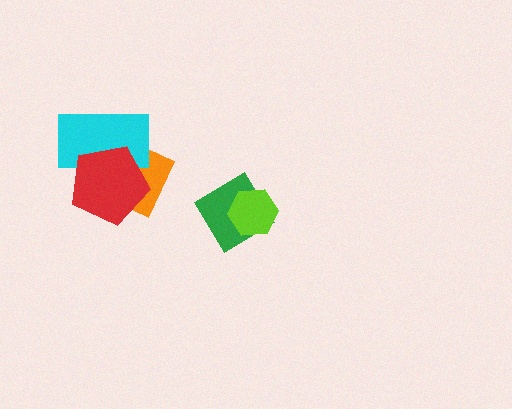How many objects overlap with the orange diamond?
2 objects overlap with the orange diamond.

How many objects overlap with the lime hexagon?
1 object overlaps with the lime hexagon.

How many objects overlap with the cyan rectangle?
2 objects overlap with the cyan rectangle.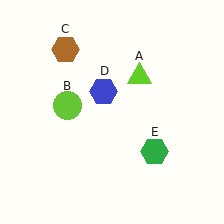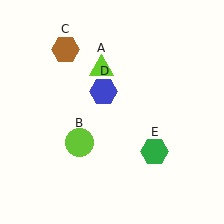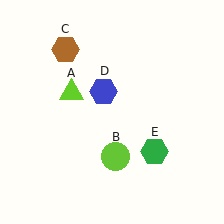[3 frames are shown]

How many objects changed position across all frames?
2 objects changed position: lime triangle (object A), lime circle (object B).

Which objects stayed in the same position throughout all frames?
Brown hexagon (object C) and blue hexagon (object D) and green hexagon (object E) remained stationary.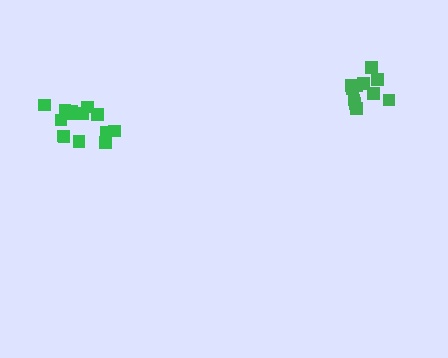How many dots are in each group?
Group 1: 11 dots, Group 2: 14 dots (25 total).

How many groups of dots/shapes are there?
There are 2 groups.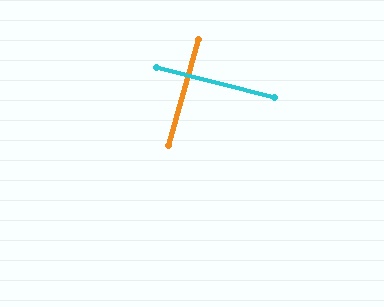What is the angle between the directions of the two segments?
Approximately 89 degrees.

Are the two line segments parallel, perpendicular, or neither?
Perpendicular — they meet at approximately 89°.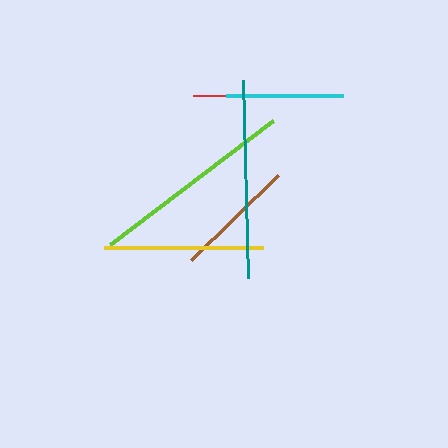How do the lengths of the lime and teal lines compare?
The lime and teal lines are approximately the same length.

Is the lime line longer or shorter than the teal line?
The lime line is longer than the teal line.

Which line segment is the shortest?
The red line is the shortest at approximately 91 pixels.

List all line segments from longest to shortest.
From longest to shortest: lime, teal, yellow, brown, cyan, red.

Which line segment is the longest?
The lime line is the longest at approximately 204 pixels.